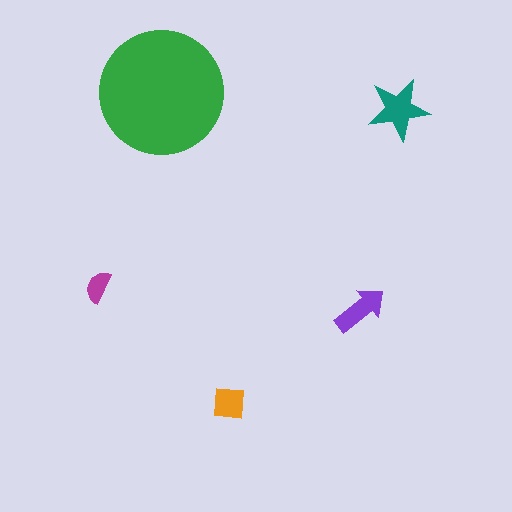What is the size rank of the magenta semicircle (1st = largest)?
5th.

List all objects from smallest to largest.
The magenta semicircle, the orange square, the purple arrow, the teal star, the green circle.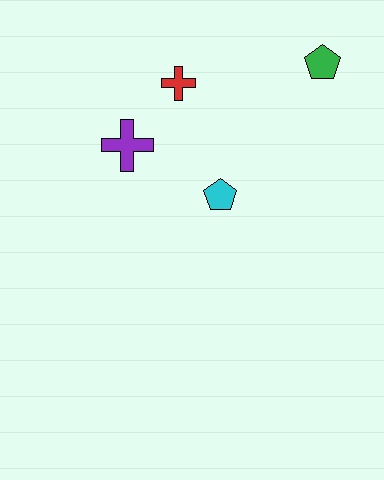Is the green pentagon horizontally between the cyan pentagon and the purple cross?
No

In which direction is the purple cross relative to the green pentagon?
The purple cross is to the left of the green pentagon.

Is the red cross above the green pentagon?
No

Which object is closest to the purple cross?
The red cross is closest to the purple cross.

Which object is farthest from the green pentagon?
The purple cross is farthest from the green pentagon.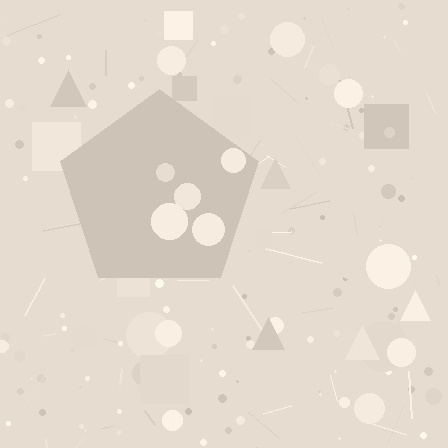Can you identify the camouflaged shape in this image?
The camouflaged shape is a pentagon.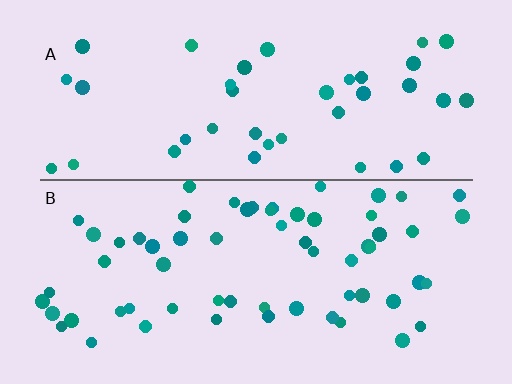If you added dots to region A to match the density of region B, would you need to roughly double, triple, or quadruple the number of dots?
Approximately double.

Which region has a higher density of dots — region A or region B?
B (the bottom).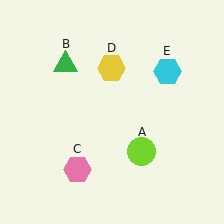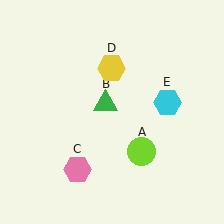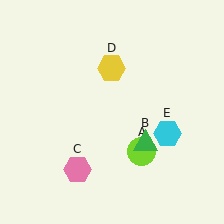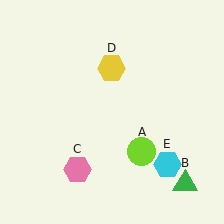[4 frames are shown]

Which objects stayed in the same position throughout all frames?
Lime circle (object A) and pink hexagon (object C) and yellow hexagon (object D) remained stationary.